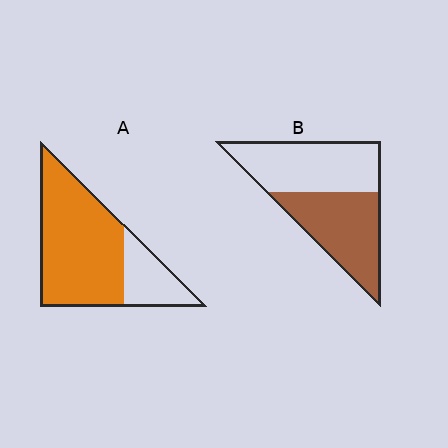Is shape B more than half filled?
Roughly half.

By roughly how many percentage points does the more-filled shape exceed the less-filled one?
By roughly 25 percentage points (A over B).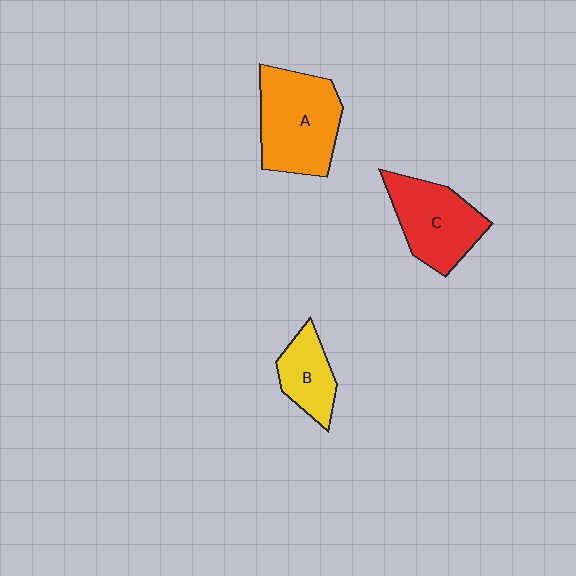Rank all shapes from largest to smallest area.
From largest to smallest: A (orange), C (red), B (yellow).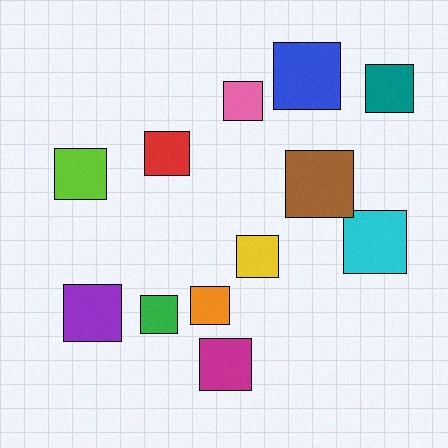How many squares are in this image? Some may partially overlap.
There are 12 squares.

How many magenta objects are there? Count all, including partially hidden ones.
There is 1 magenta object.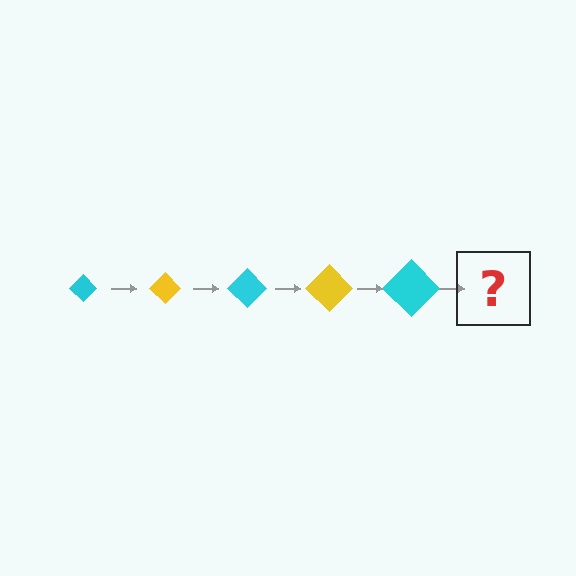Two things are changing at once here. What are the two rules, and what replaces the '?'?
The two rules are that the diamond grows larger each step and the color cycles through cyan and yellow. The '?' should be a yellow diamond, larger than the previous one.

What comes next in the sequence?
The next element should be a yellow diamond, larger than the previous one.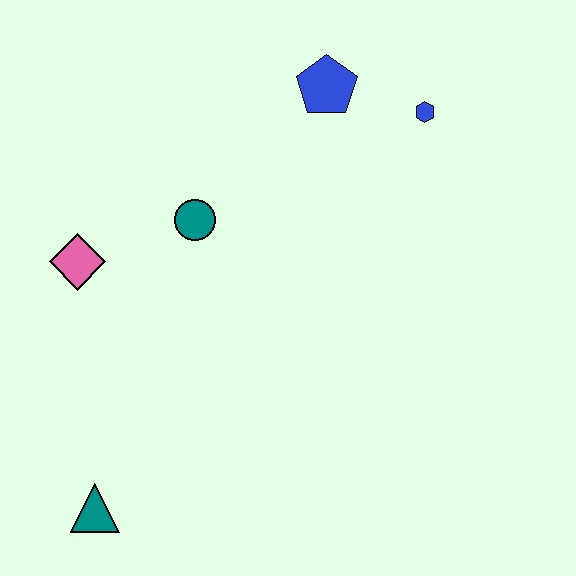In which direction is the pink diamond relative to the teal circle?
The pink diamond is to the left of the teal circle.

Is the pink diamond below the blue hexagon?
Yes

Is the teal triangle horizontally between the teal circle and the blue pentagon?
No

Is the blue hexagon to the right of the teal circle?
Yes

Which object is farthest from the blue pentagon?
The teal triangle is farthest from the blue pentagon.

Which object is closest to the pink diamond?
The teal circle is closest to the pink diamond.